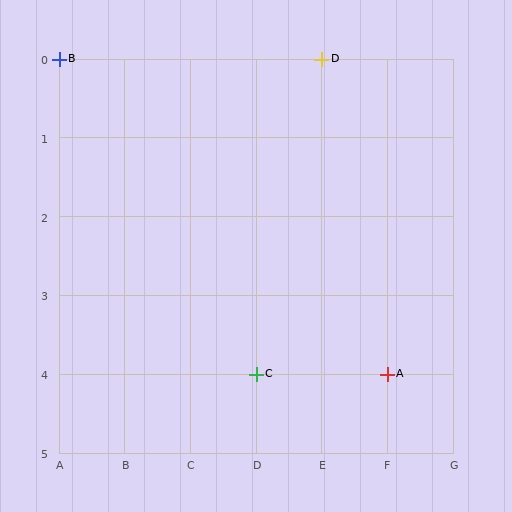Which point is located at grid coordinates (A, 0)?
Point B is at (A, 0).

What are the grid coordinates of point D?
Point D is at grid coordinates (E, 0).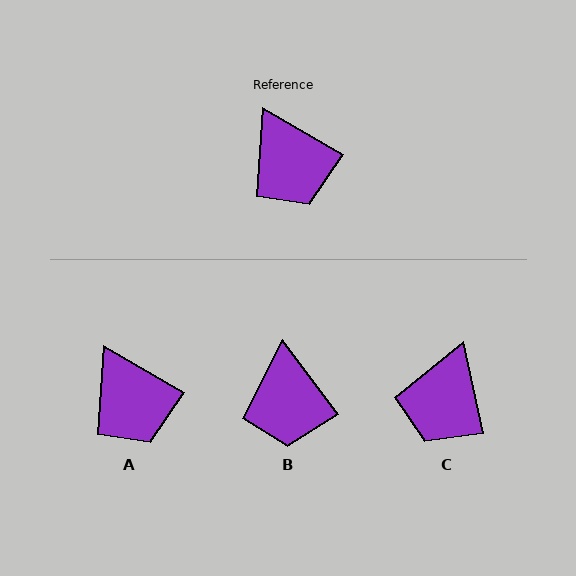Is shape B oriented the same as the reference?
No, it is off by about 23 degrees.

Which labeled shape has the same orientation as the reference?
A.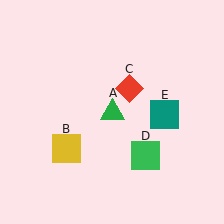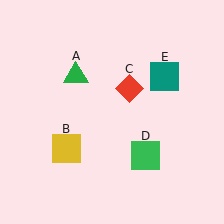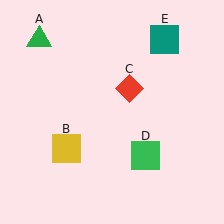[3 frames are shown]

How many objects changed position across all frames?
2 objects changed position: green triangle (object A), teal square (object E).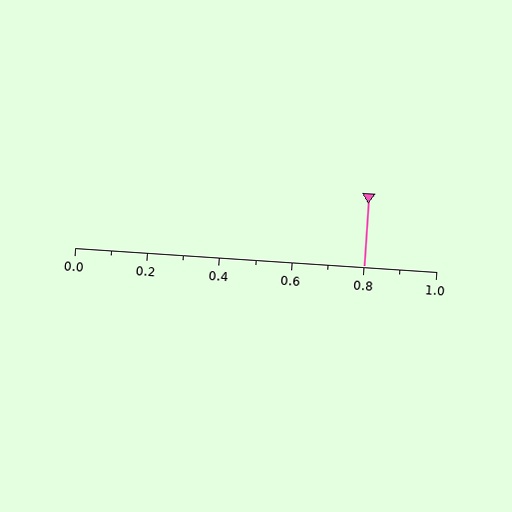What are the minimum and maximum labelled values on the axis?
The axis runs from 0.0 to 1.0.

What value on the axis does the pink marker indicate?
The marker indicates approximately 0.8.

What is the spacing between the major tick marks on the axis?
The major ticks are spaced 0.2 apart.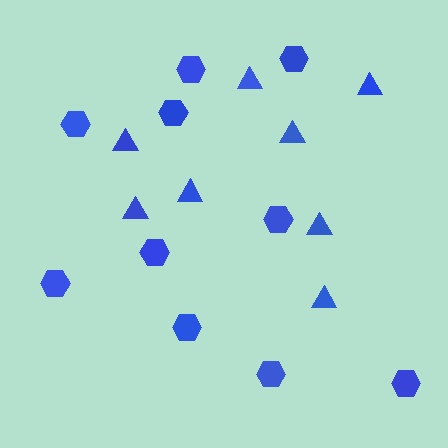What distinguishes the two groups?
There are 2 groups: one group of triangles (8) and one group of hexagons (10).